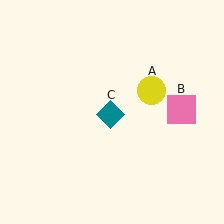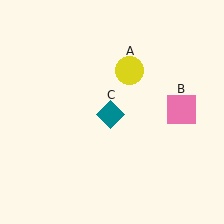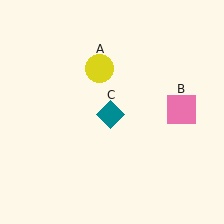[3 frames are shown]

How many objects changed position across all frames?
1 object changed position: yellow circle (object A).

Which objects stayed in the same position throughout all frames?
Pink square (object B) and teal diamond (object C) remained stationary.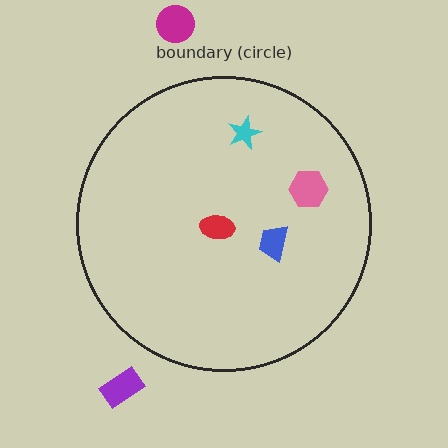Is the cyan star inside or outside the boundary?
Inside.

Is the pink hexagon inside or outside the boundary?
Inside.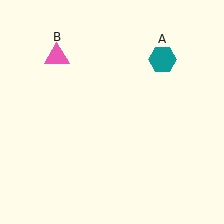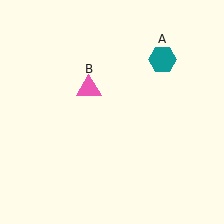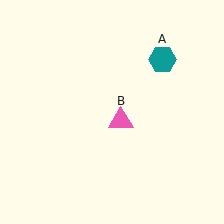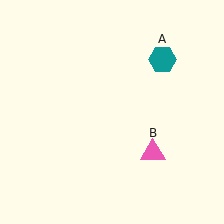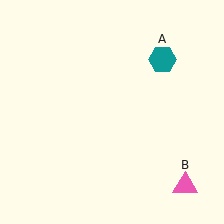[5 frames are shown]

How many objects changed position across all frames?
1 object changed position: pink triangle (object B).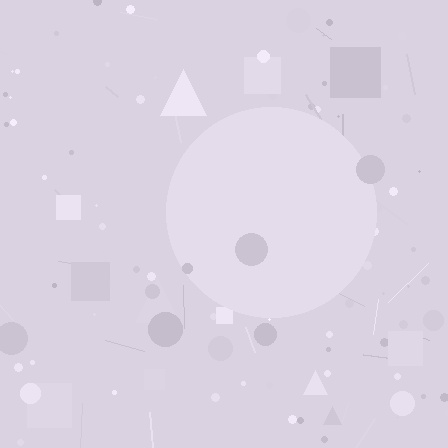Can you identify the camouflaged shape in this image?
The camouflaged shape is a circle.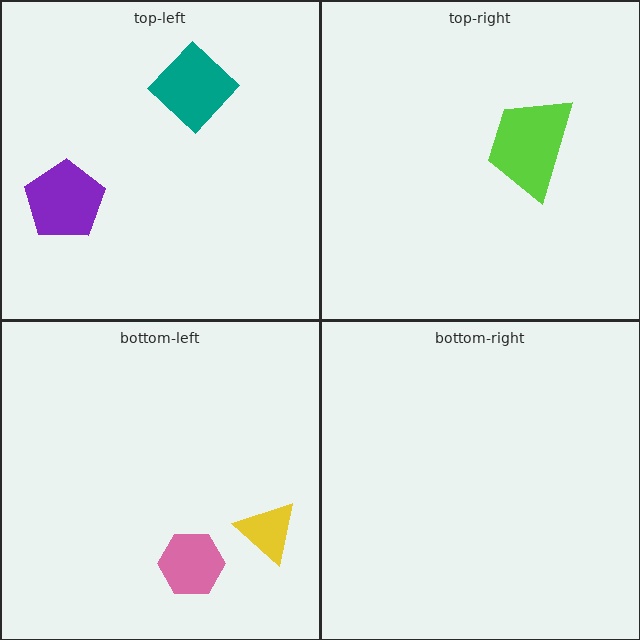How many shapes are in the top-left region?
2.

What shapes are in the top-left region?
The teal diamond, the purple pentagon.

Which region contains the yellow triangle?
The bottom-left region.